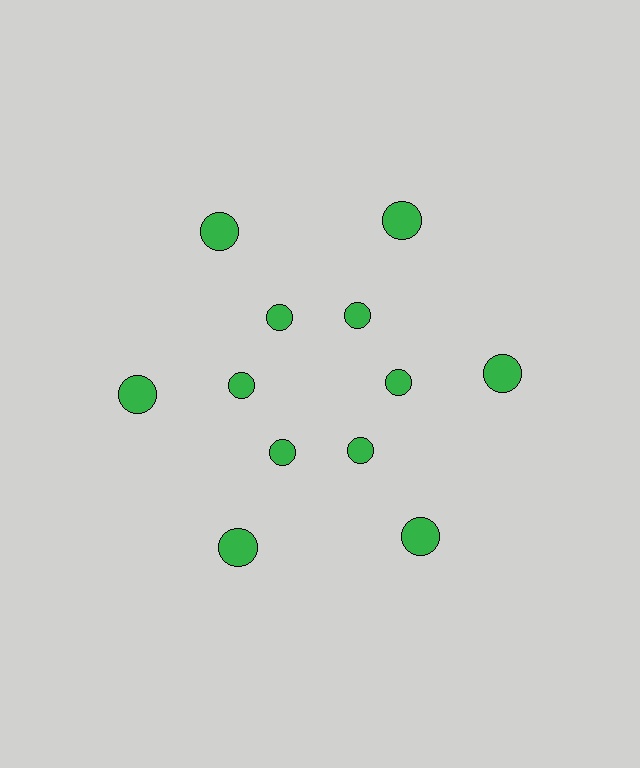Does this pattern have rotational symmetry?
Yes, this pattern has 6-fold rotational symmetry. It looks the same after rotating 60 degrees around the center.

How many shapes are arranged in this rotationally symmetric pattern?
There are 12 shapes, arranged in 6 groups of 2.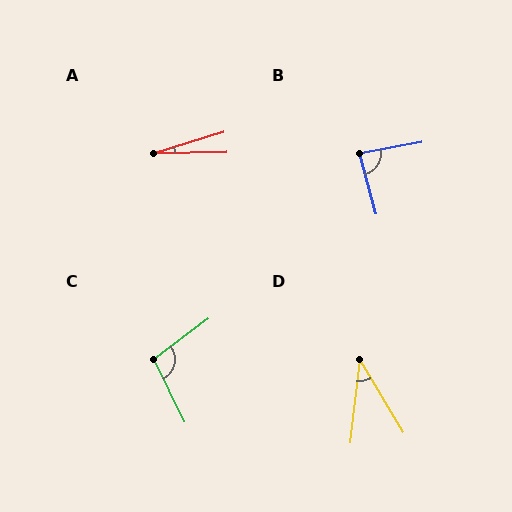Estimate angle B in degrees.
Approximately 85 degrees.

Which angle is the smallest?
A, at approximately 16 degrees.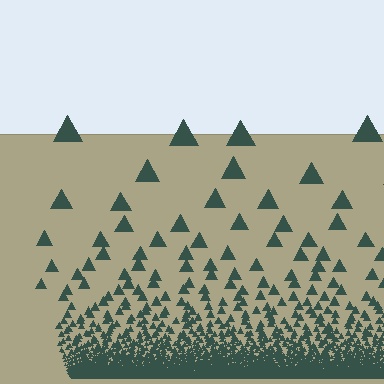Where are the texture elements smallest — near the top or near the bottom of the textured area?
Near the bottom.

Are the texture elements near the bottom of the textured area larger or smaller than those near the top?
Smaller. The gradient is inverted — elements near the bottom are smaller and denser.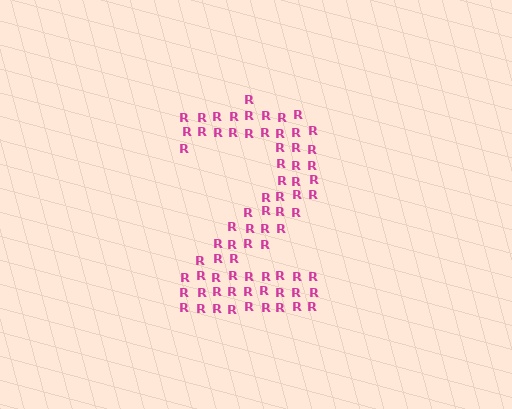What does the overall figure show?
The overall figure shows the digit 2.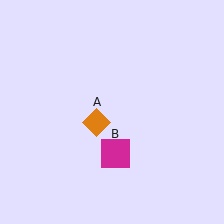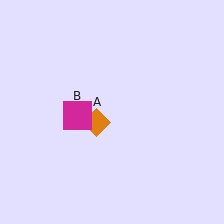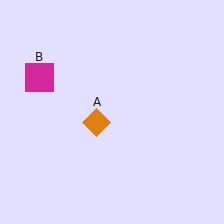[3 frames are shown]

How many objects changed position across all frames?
1 object changed position: magenta square (object B).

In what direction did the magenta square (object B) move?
The magenta square (object B) moved up and to the left.